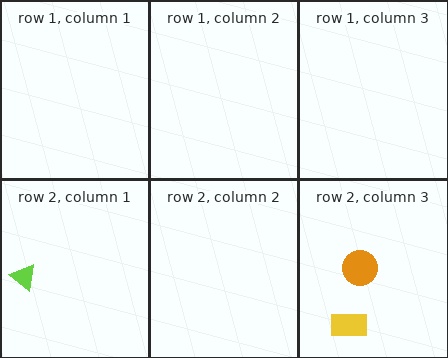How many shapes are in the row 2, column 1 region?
1.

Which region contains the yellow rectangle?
The row 2, column 3 region.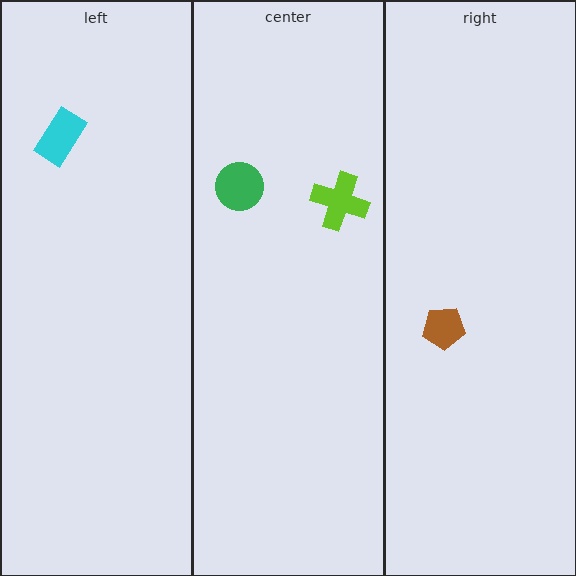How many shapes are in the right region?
1.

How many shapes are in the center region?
2.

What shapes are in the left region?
The cyan rectangle.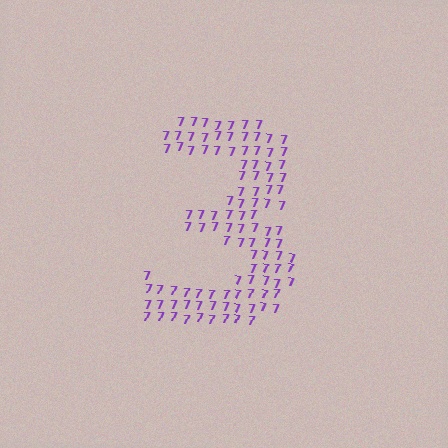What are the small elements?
The small elements are digit 7's.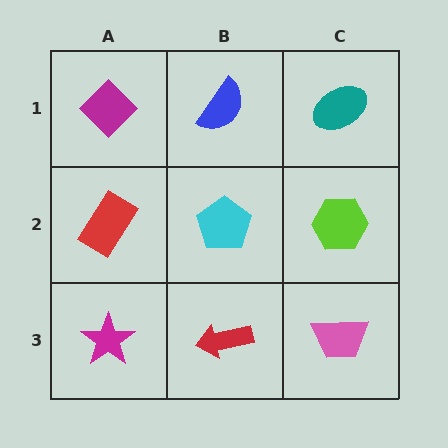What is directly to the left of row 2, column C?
A cyan pentagon.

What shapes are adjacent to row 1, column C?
A lime hexagon (row 2, column C), a blue semicircle (row 1, column B).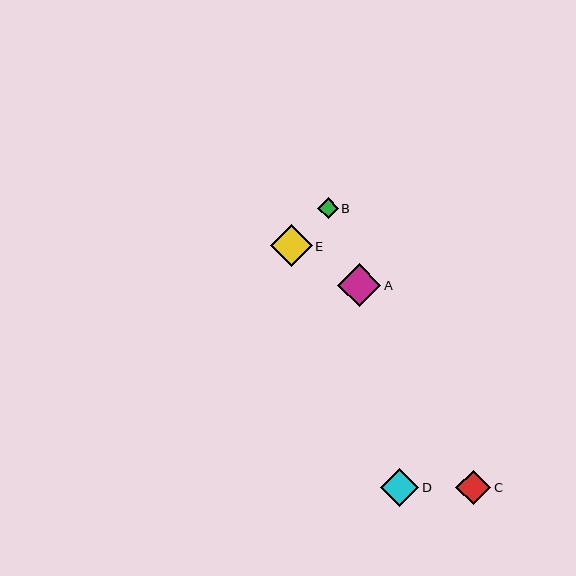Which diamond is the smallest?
Diamond B is the smallest with a size of approximately 21 pixels.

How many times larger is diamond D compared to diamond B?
Diamond D is approximately 1.8 times the size of diamond B.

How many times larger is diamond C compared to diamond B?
Diamond C is approximately 1.7 times the size of diamond B.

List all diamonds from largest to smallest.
From largest to smallest: A, E, D, C, B.